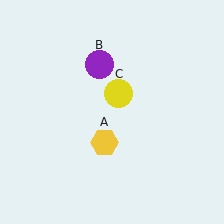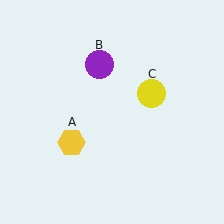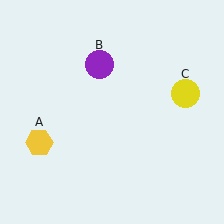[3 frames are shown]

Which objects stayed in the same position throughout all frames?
Purple circle (object B) remained stationary.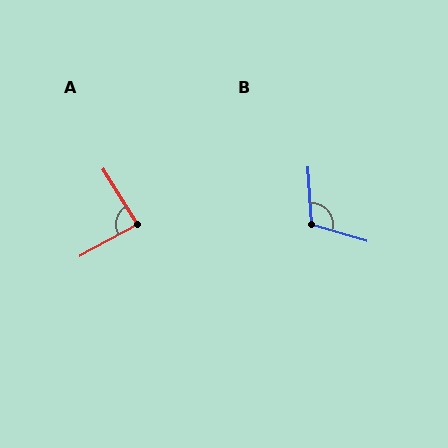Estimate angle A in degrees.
Approximately 87 degrees.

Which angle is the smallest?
A, at approximately 87 degrees.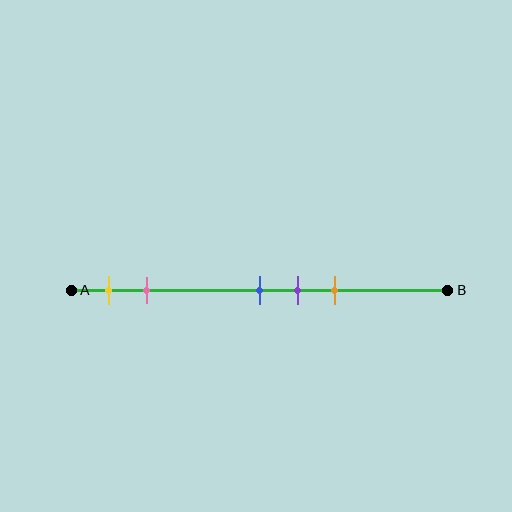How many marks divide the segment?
There are 5 marks dividing the segment.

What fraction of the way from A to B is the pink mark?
The pink mark is approximately 20% (0.2) of the way from A to B.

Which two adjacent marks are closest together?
The blue and purple marks are the closest adjacent pair.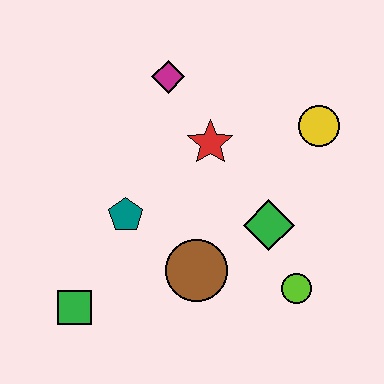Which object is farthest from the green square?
The yellow circle is farthest from the green square.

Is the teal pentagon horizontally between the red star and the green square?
Yes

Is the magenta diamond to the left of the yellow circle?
Yes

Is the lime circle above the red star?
No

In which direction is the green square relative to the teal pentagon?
The green square is below the teal pentagon.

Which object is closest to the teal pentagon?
The brown circle is closest to the teal pentagon.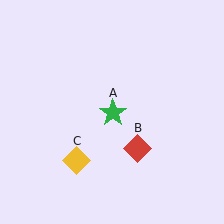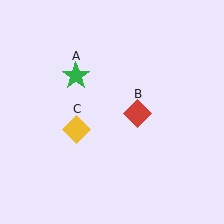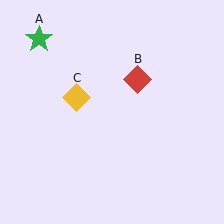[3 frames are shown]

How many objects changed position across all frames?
3 objects changed position: green star (object A), red diamond (object B), yellow diamond (object C).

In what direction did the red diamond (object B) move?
The red diamond (object B) moved up.